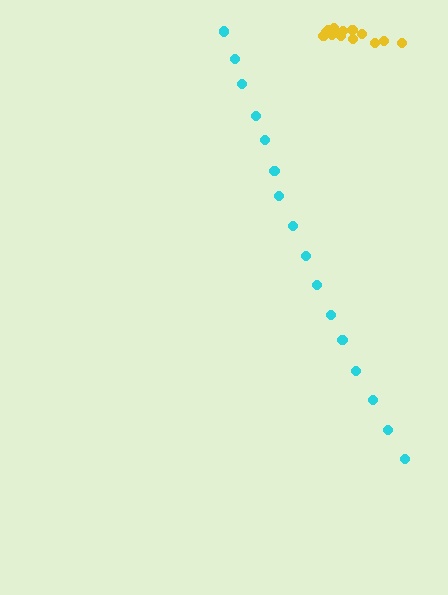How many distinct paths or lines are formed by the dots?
There are 2 distinct paths.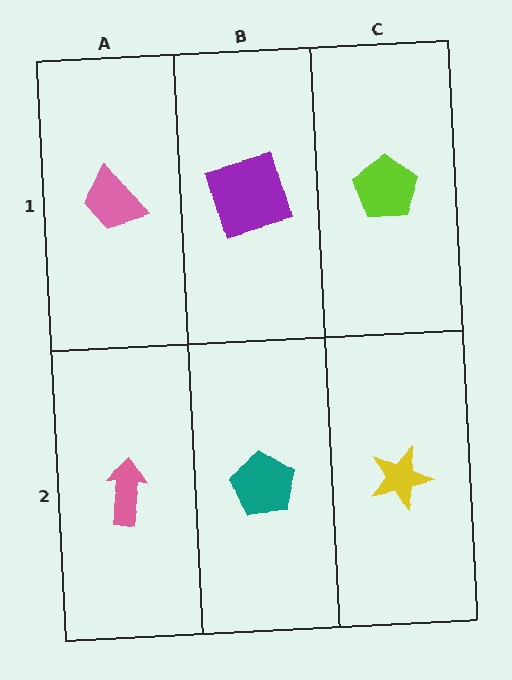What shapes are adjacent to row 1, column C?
A yellow star (row 2, column C), a purple square (row 1, column B).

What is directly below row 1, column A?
A pink arrow.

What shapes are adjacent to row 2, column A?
A pink trapezoid (row 1, column A), a teal pentagon (row 2, column B).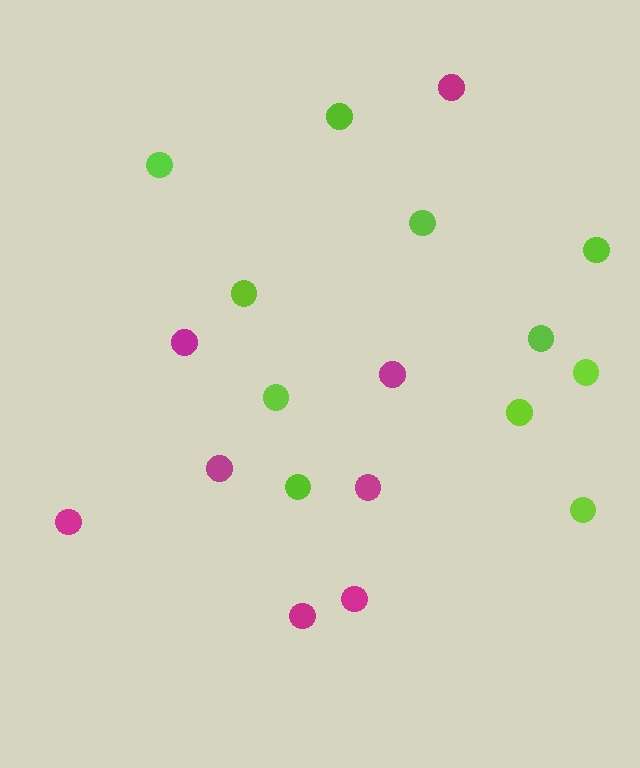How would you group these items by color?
There are 2 groups: one group of magenta circles (8) and one group of lime circles (11).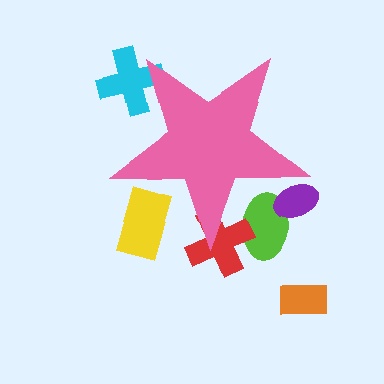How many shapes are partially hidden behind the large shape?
5 shapes are partially hidden.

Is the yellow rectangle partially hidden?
Yes, the yellow rectangle is partially hidden behind the pink star.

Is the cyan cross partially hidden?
Yes, the cyan cross is partially hidden behind the pink star.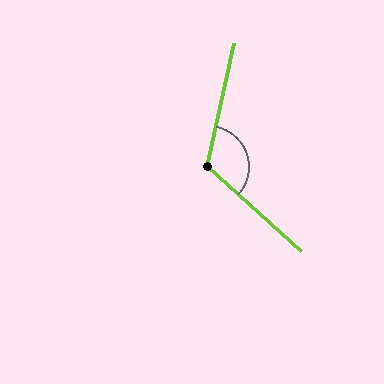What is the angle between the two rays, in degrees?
Approximately 119 degrees.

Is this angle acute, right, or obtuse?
It is obtuse.